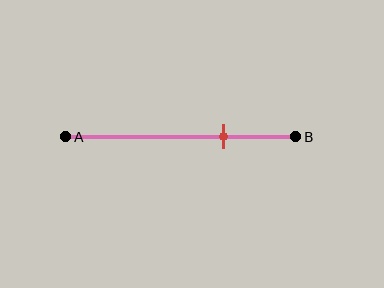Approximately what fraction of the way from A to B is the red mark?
The red mark is approximately 70% of the way from A to B.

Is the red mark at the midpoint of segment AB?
No, the mark is at about 70% from A, not at the 50% midpoint.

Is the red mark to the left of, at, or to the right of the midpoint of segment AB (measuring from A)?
The red mark is to the right of the midpoint of segment AB.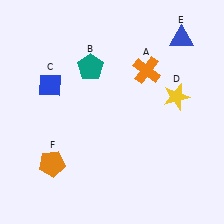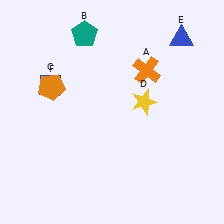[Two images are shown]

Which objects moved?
The objects that moved are: the teal pentagon (B), the yellow star (D), the orange pentagon (F).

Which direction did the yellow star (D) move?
The yellow star (D) moved left.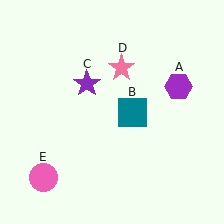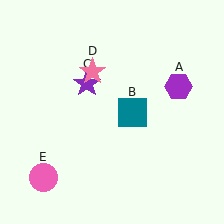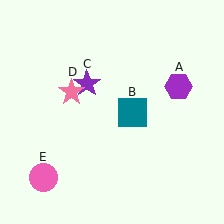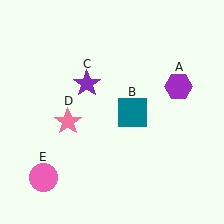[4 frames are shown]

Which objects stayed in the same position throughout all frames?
Purple hexagon (object A) and teal square (object B) and purple star (object C) and pink circle (object E) remained stationary.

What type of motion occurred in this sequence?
The pink star (object D) rotated counterclockwise around the center of the scene.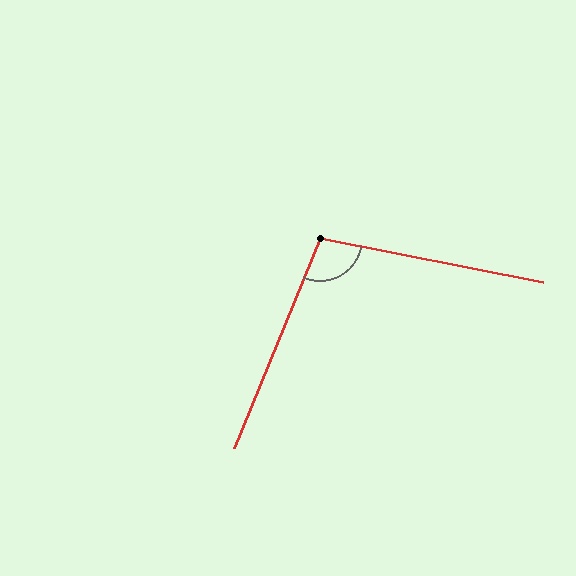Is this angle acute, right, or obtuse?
It is obtuse.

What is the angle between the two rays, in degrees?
Approximately 101 degrees.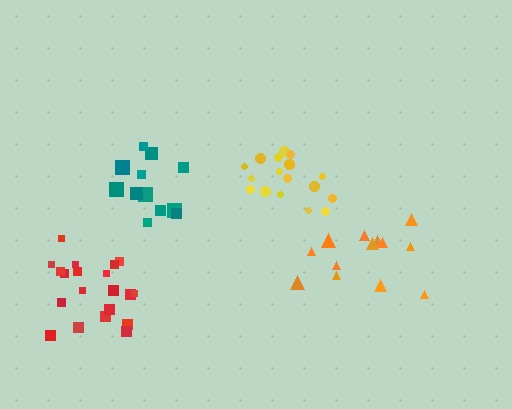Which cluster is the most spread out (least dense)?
Orange.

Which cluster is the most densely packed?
Teal.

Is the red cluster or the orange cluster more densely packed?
Red.